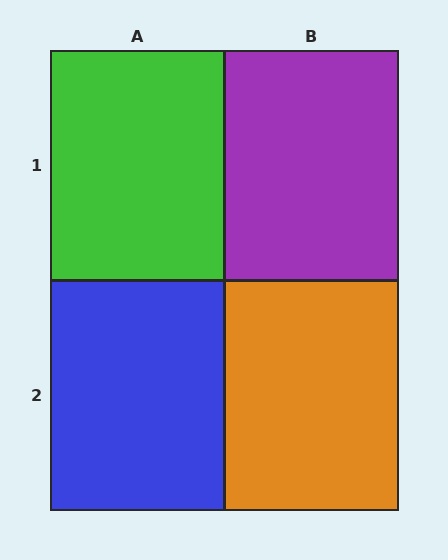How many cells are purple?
1 cell is purple.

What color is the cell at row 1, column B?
Purple.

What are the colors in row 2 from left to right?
Blue, orange.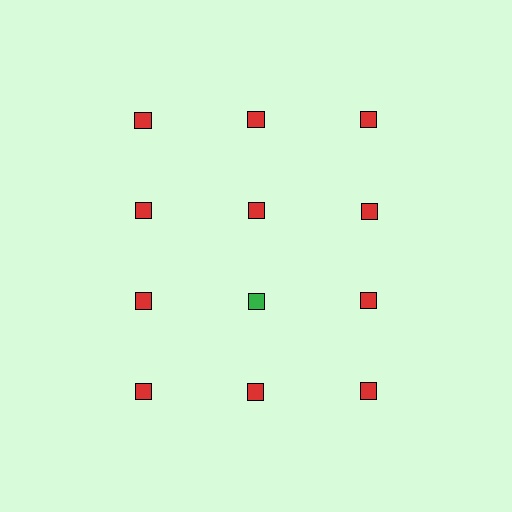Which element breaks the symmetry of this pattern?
The green square in the third row, second from left column breaks the symmetry. All other shapes are red squares.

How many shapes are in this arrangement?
There are 12 shapes arranged in a grid pattern.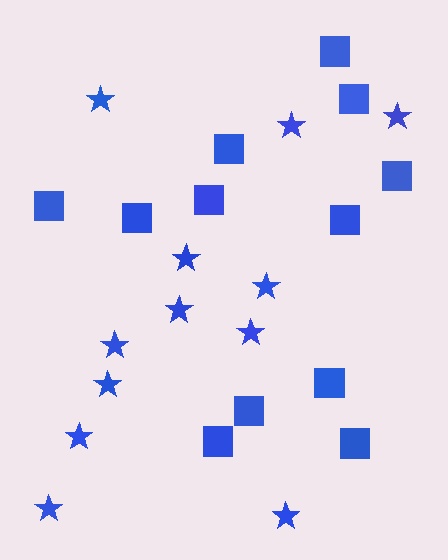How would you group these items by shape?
There are 2 groups: one group of squares (12) and one group of stars (12).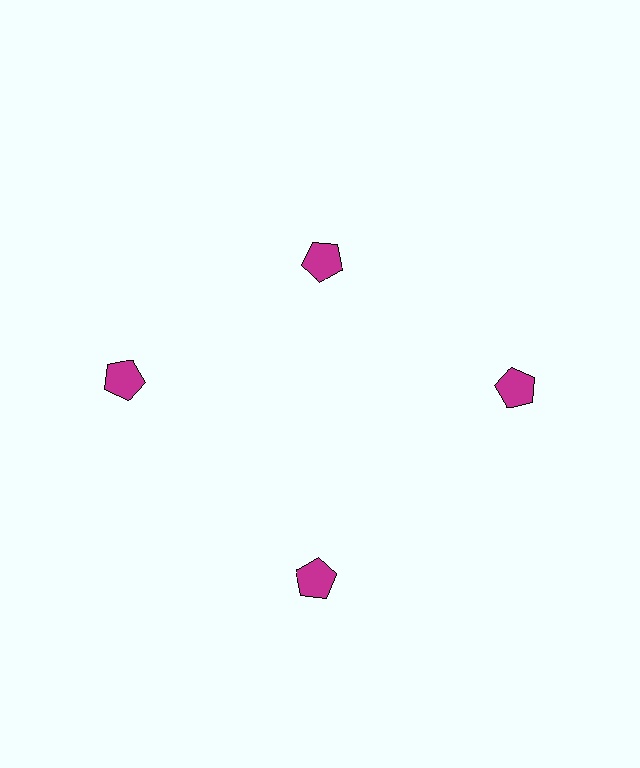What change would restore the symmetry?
The symmetry would be restored by moving it outward, back onto the ring so that all 4 pentagons sit at equal angles and equal distance from the center.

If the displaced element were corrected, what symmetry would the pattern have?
It would have 4-fold rotational symmetry — the pattern would map onto itself every 90 degrees.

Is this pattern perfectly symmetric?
No. The 4 magenta pentagons are arranged in a ring, but one element near the 12 o'clock position is pulled inward toward the center, breaking the 4-fold rotational symmetry.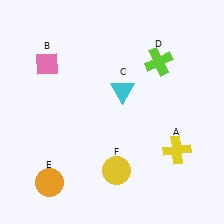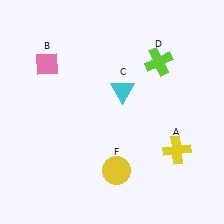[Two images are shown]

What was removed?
The orange circle (E) was removed in Image 2.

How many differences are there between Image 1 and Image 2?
There is 1 difference between the two images.